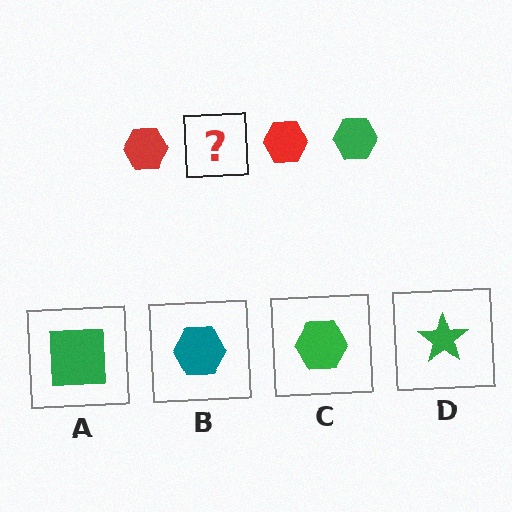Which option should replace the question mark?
Option C.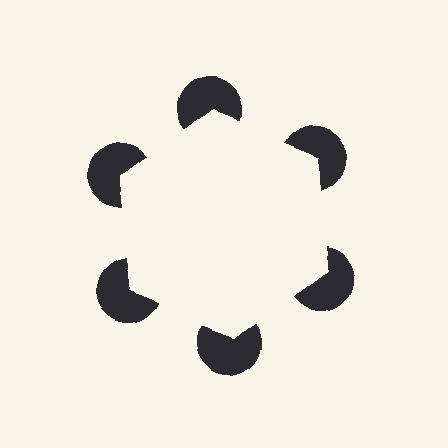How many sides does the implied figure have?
6 sides.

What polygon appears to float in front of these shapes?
An illusory hexagon — its edges are inferred from the aligned wedge cuts in the pac-man discs, not physically drawn.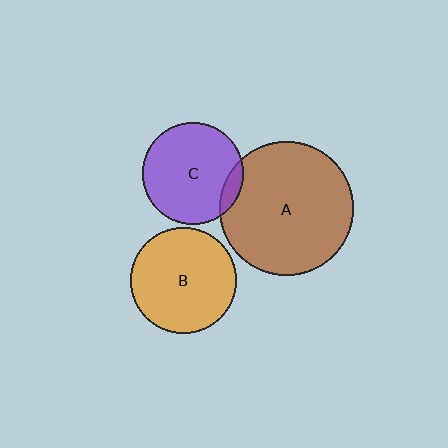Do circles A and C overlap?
Yes.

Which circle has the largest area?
Circle A (brown).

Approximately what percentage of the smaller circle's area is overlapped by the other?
Approximately 10%.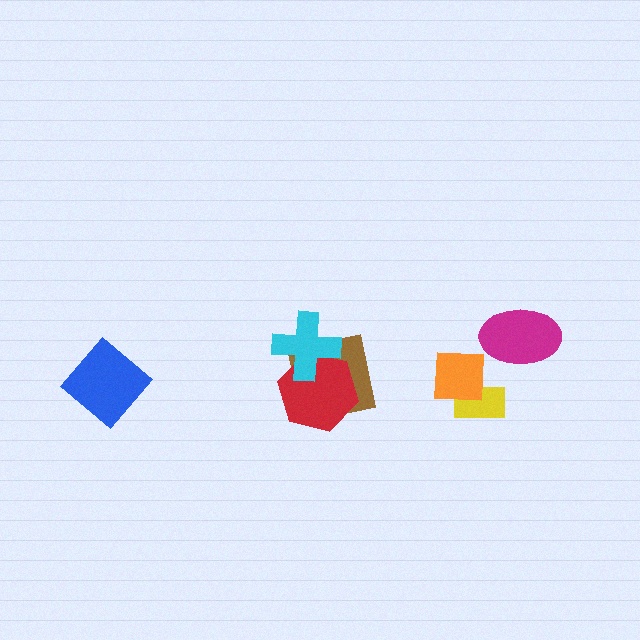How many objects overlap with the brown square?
2 objects overlap with the brown square.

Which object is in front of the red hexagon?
The cyan cross is in front of the red hexagon.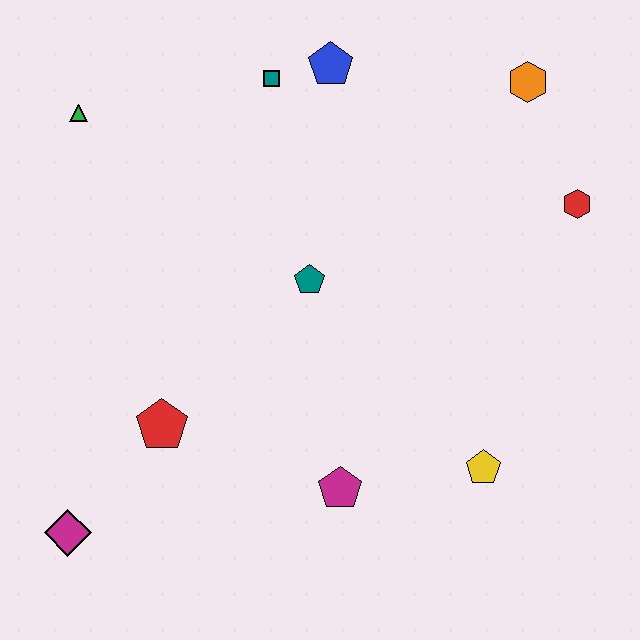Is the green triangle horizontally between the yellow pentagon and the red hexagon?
No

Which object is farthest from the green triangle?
The yellow pentagon is farthest from the green triangle.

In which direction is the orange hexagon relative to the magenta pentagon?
The orange hexagon is above the magenta pentagon.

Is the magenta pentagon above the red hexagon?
No